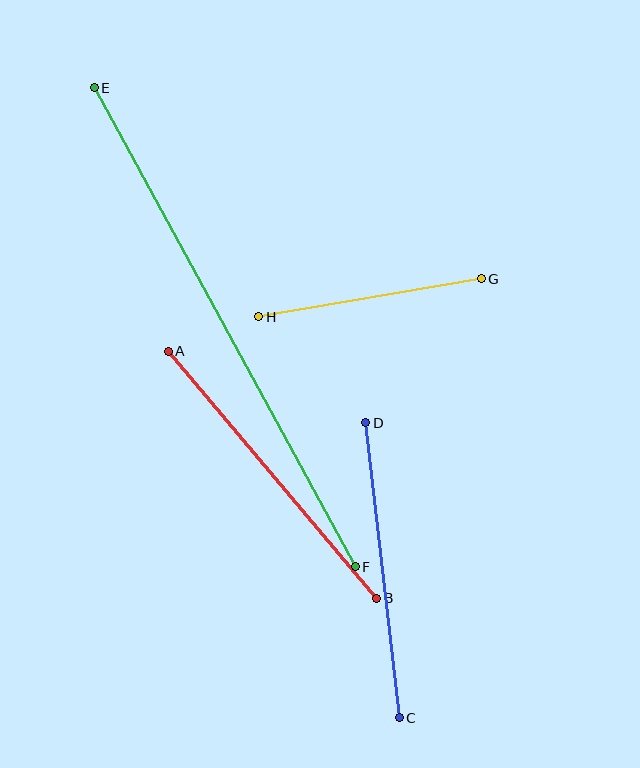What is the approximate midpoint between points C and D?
The midpoint is at approximately (382, 570) pixels.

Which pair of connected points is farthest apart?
Points E and F are farthest apart.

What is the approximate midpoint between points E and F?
The midpoint is at approximately (225, 327) pixels.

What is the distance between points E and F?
The distance is approximately 546 pixels.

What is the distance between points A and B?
The distance is approximately 324 pixels.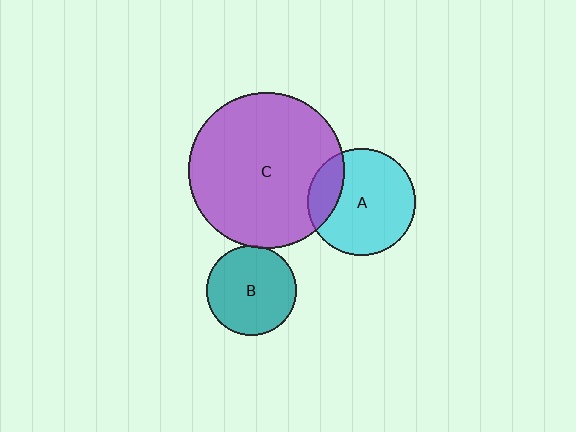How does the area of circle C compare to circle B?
Approximately 3.0 times.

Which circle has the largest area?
Circle C (purple).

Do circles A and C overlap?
Yes.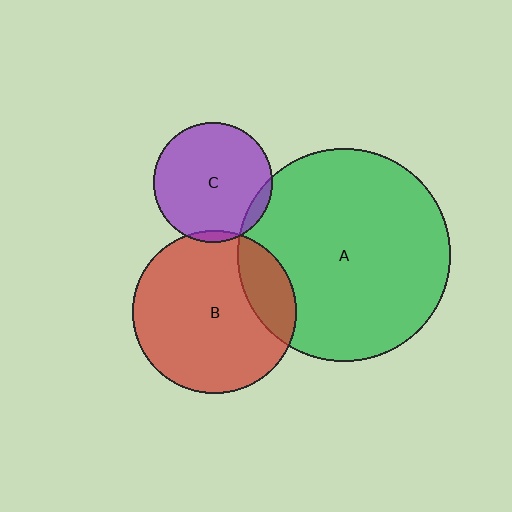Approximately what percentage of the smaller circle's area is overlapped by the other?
Approximately 5%.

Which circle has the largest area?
Circle A (green).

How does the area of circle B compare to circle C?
Approximately 1.9 times.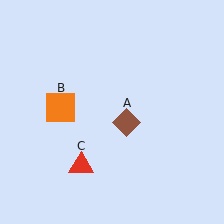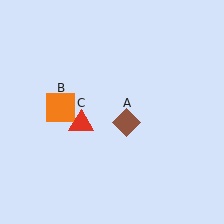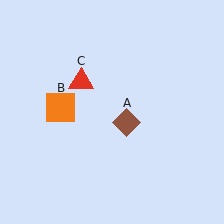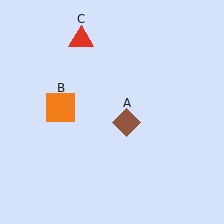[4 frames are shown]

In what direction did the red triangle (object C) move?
The red triangle (object C) moved up.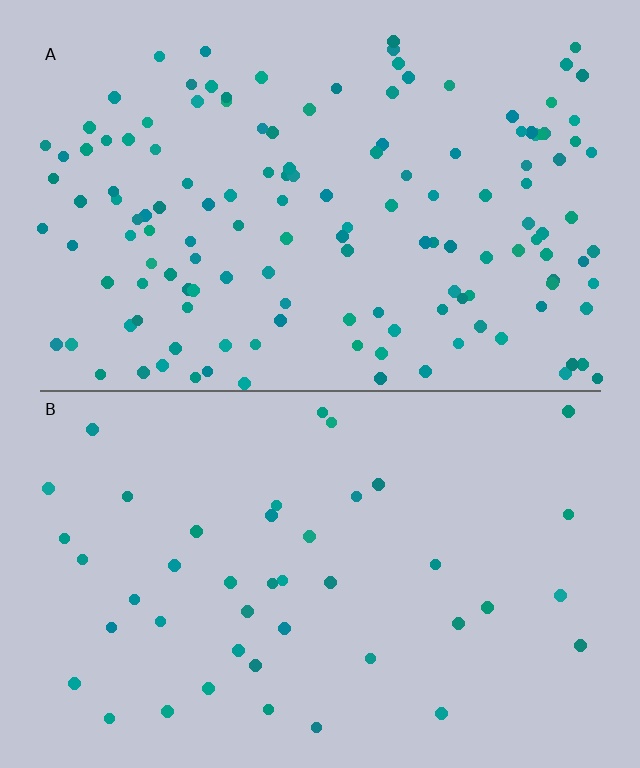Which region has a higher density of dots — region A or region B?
A (the top).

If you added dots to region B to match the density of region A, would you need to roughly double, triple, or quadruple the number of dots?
Approximately triple.